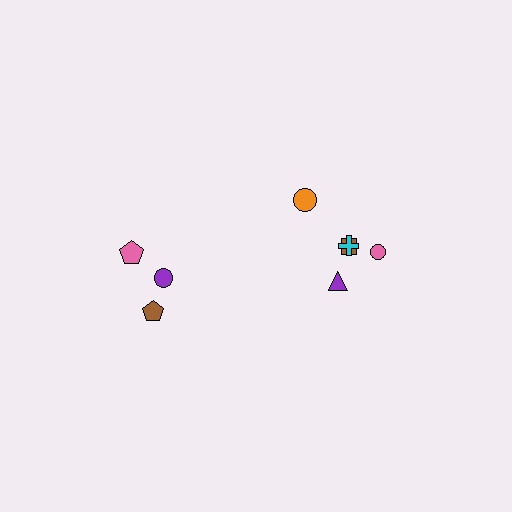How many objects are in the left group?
There are 3 objects.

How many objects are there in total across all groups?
There are 8 objects.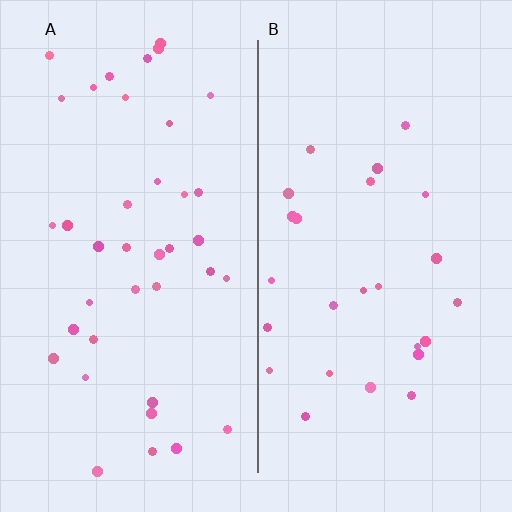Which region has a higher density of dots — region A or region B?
A (the left).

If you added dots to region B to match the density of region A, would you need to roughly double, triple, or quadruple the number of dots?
Approximately double.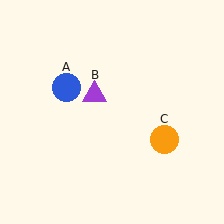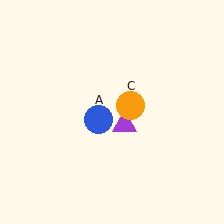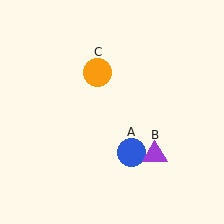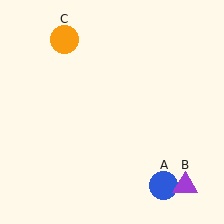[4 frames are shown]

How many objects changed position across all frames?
3 objects changed position: blue circle (object A), purple triangle (object B), orange circle (object C).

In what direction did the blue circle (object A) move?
The blue circle (object A) moved down and to the right.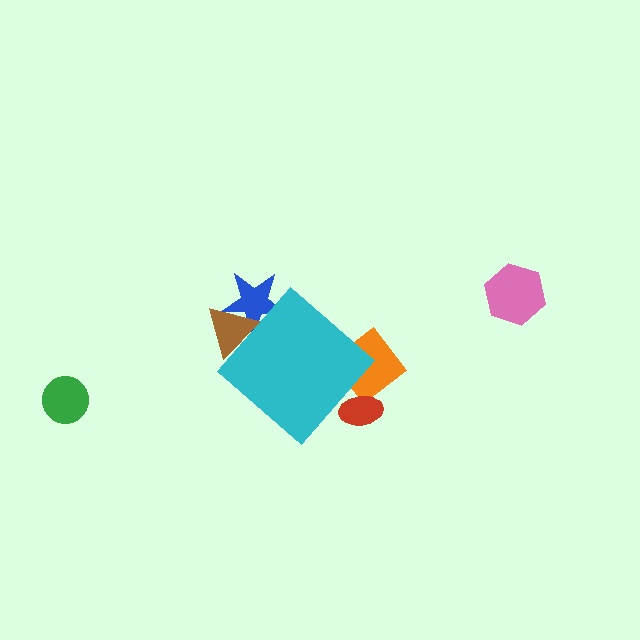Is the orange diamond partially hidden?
Yes, the orange diamond is partially hidden behind the cyan diamond.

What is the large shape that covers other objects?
A cyan diamond.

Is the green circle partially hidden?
No, the green circle is fully visible.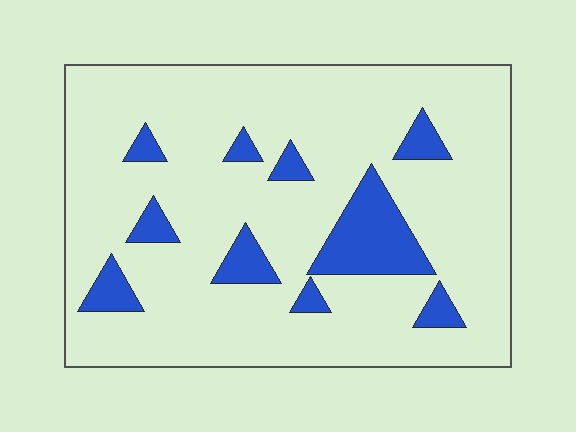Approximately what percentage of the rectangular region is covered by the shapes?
Approximately 15%.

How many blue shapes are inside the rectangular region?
10.